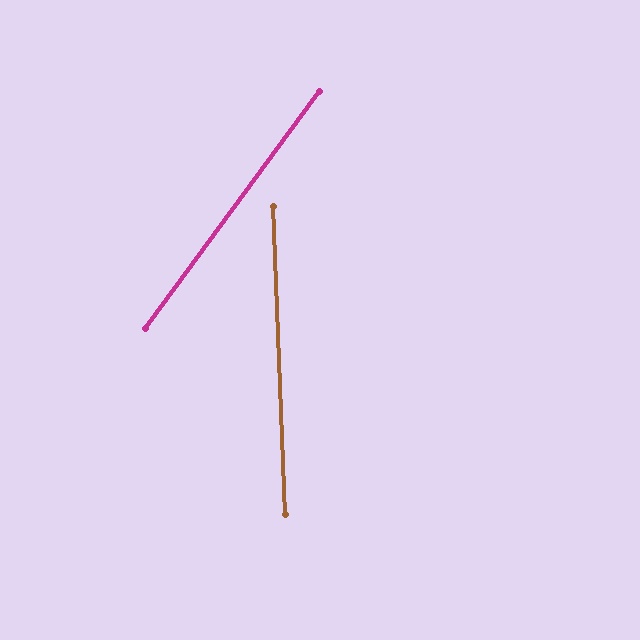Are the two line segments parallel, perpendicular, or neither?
Neither parallel nor perpendicular — they differ by about 39°.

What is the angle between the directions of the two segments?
Approximately 39 degrees.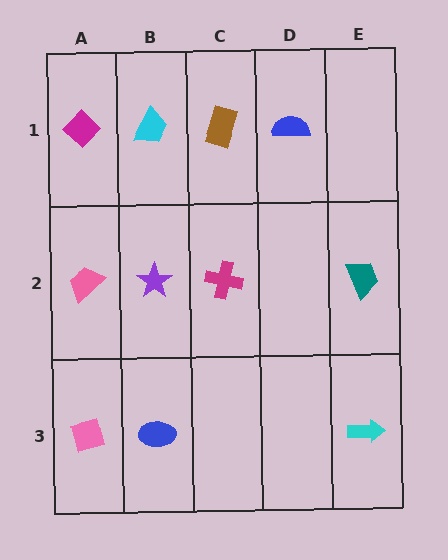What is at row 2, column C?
A magenta cross.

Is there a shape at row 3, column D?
No, that cell is empty.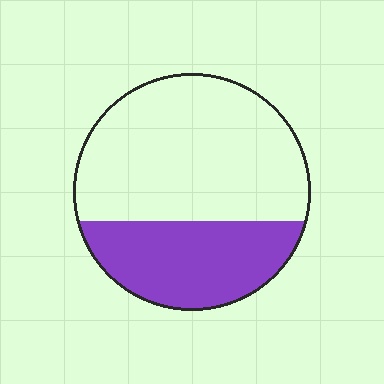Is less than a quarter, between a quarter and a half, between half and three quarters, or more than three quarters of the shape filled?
Between a quarter and a half.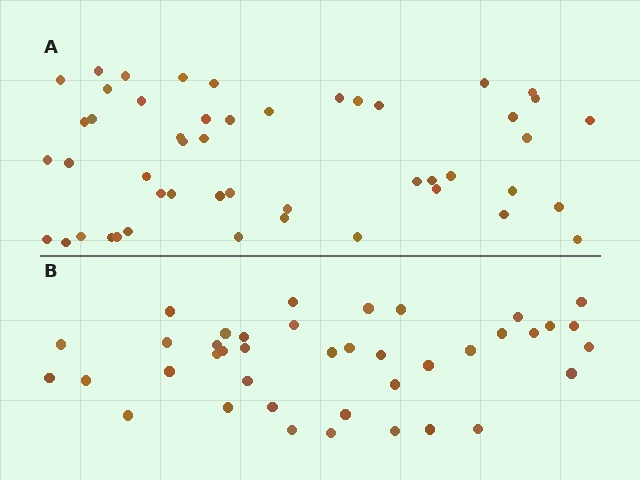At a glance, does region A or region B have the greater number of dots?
Region A (the top region) has more dots.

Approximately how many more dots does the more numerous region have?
Region A has roughly 8 or so more dots than region B.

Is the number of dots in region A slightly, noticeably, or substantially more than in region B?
Region A has only slightly more — the two regions are fairly close. The ratio is roughly 1.2 to 1.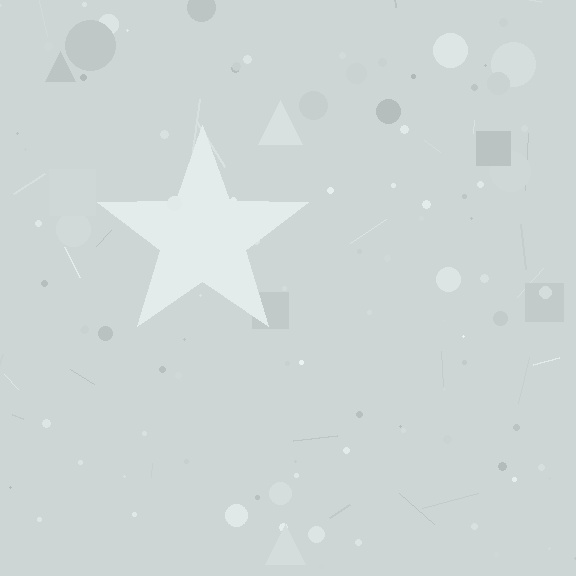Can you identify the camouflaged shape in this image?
The camouflaged shape is a star.